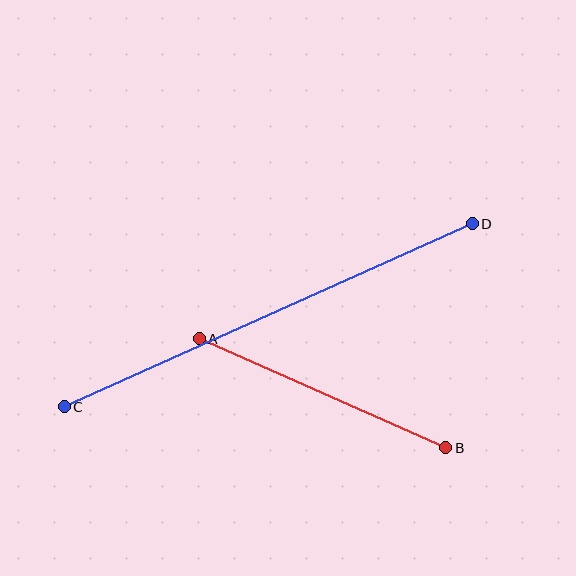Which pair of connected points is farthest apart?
Points C and D are farthest apart.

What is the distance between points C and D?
The distance is approximately 447 pixels.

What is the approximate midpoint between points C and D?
The midpoint is at approximately (268, 315) pixels.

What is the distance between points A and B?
The distance is approximately 270 pixels.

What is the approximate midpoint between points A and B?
The midpoint is at approximately (323, 393) pixels.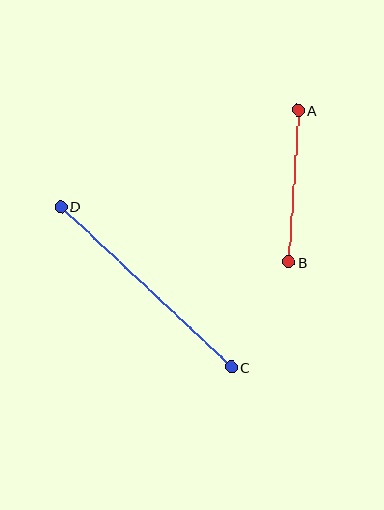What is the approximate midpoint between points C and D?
The midpoint is at approximately (146, 287) pixels.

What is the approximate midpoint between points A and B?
The midpoint is at approximately (293, 186) pixels.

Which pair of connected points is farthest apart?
Points C and D are farthest apart.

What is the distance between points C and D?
The distance is approximately 234 pixels.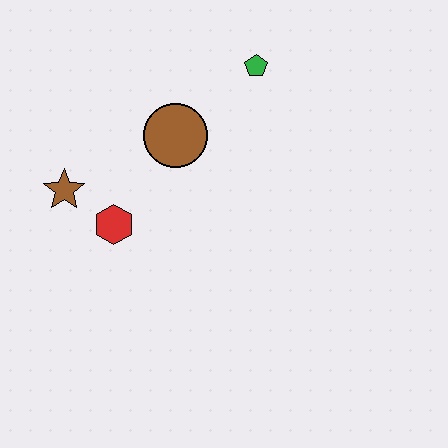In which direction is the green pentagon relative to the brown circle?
The green pentagon is to the right of the brown circle.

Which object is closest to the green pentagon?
The brown circle is closest to the green pentagon.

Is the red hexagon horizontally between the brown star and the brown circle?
Yes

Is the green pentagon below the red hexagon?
No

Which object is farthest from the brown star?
The green pentagon is farthest from the brown star.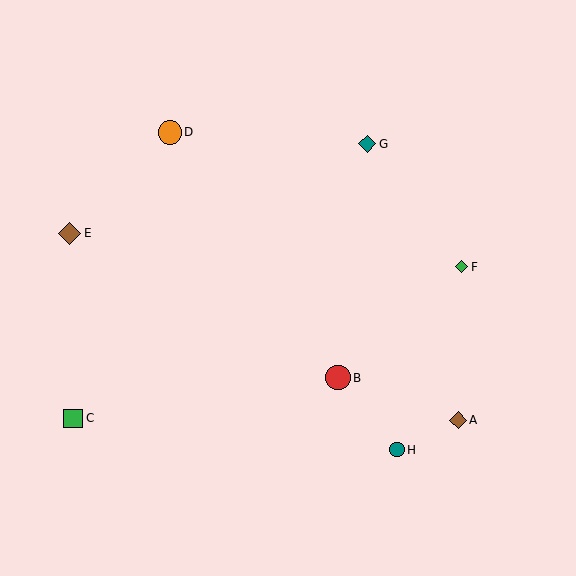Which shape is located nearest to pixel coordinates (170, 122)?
The orange circle (labeled D) at (170, 132) is nearest to that location.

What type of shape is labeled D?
Shape D is an orange circle.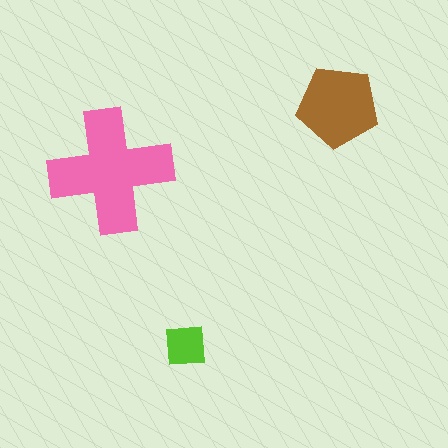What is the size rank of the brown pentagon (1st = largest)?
2nd.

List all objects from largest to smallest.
The pink cross, the brown pentagon, the lime square.